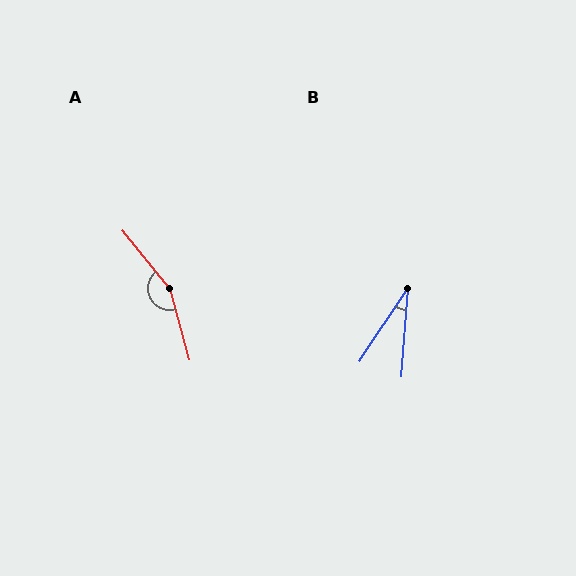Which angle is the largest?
A, at approximately 157 degrees.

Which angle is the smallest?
B, at approximately 29 degrees.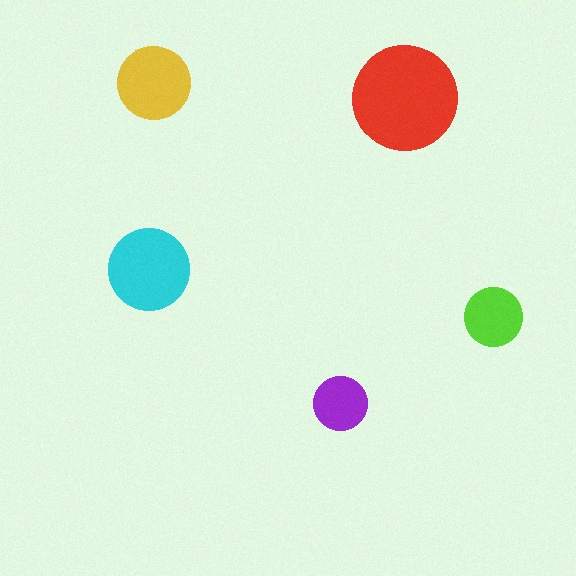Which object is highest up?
The yellow circle is topmost.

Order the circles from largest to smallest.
the red one, the cyan one, the yellow one, the lime one, the purple one.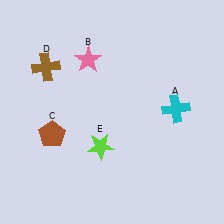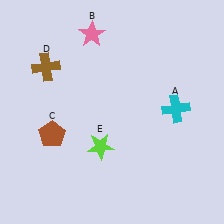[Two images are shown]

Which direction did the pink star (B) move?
The pink star (B) moved up.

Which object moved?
The pink star (B) moved up.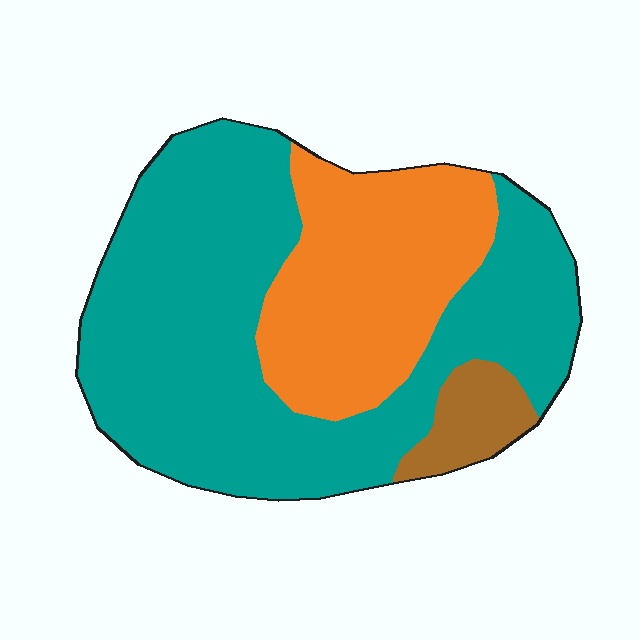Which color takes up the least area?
Brown, at roughly 5%.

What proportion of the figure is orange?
Orange covers about 30% of the figure.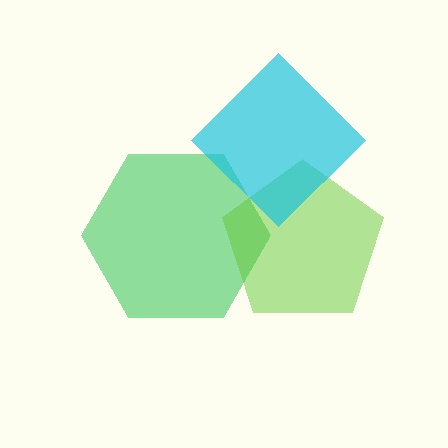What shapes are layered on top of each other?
The layered shapes are: a green hexagon, a lime pentagon, a cyan diamond.